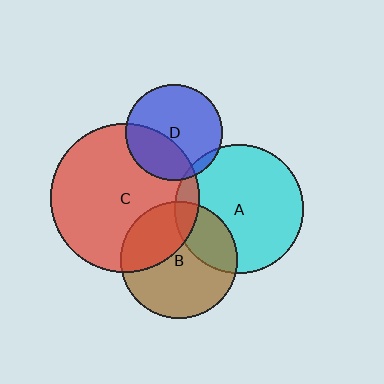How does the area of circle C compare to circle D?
Approximately 2.4 times.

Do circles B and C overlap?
Yes.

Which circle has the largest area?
Circle C (red).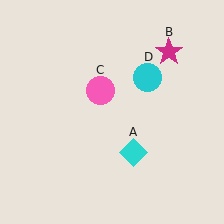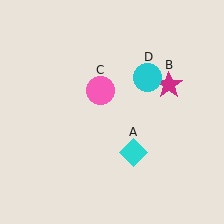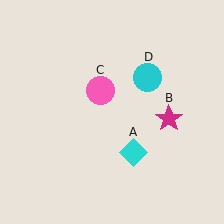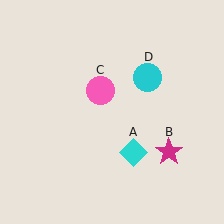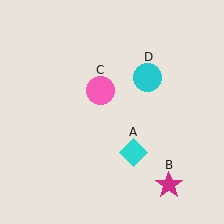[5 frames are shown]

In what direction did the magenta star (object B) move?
The magenta star (object B) moved down.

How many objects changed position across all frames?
1 object changed position: magenta star (object B).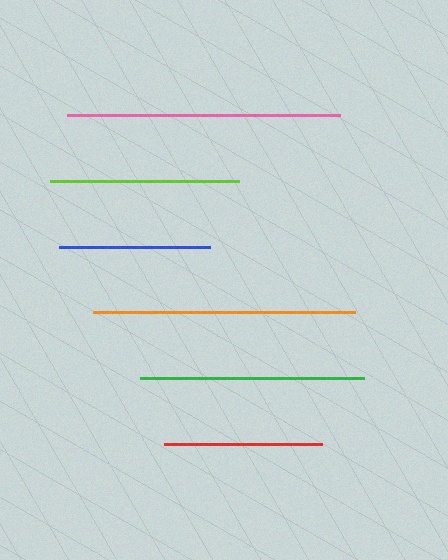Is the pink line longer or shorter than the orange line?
The pink line is longer than the orange line.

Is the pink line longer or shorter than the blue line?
The pink line is longer than the blue line.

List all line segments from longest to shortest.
From longest to shortest: pink, orange, green, lime, red, blue.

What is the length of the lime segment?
The lime segment is approximately 189 pixels long.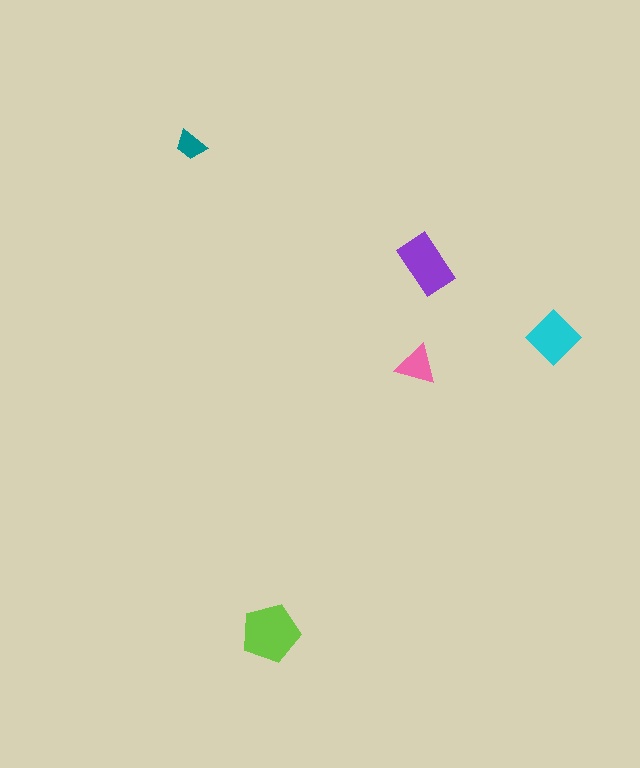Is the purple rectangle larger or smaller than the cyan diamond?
Larger.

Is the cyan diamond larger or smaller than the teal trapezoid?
Larger.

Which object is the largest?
The lime pentagon.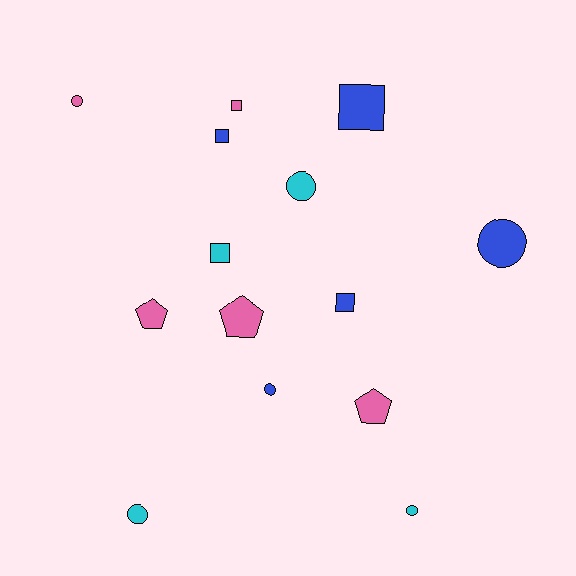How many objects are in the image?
There are 14 objects.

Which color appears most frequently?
Blue, with 5 objects.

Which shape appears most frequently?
Circle, with 6 objects.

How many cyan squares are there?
There is 1 cyan square.